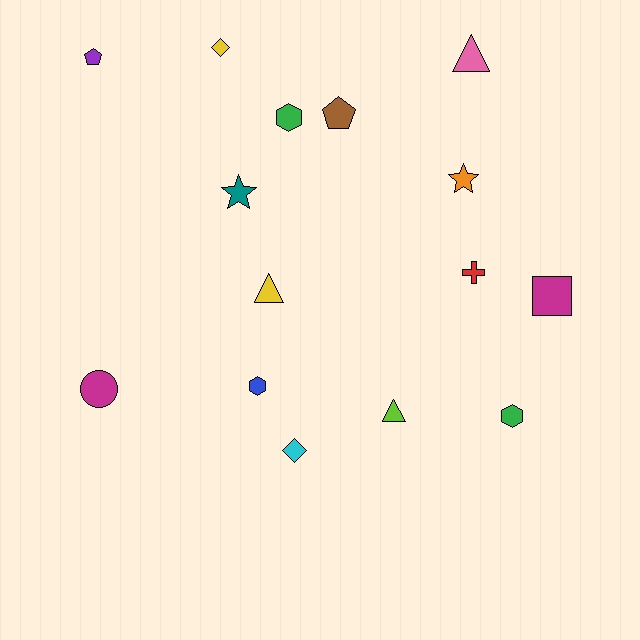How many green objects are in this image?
There are 2 green objects.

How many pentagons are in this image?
There are 2 pentagons.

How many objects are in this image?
There are 15 objects.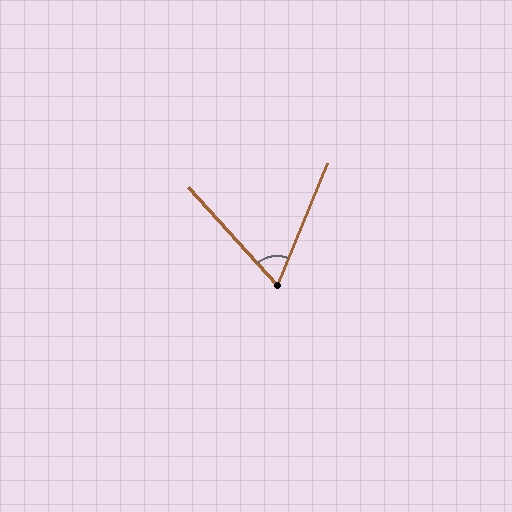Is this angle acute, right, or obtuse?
It is acute.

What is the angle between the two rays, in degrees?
Approximately 65 degrees.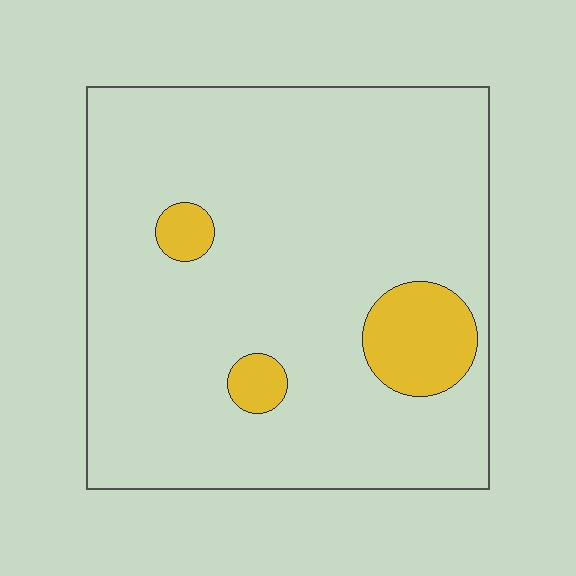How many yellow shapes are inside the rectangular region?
3.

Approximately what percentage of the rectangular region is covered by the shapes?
Approximately 10%.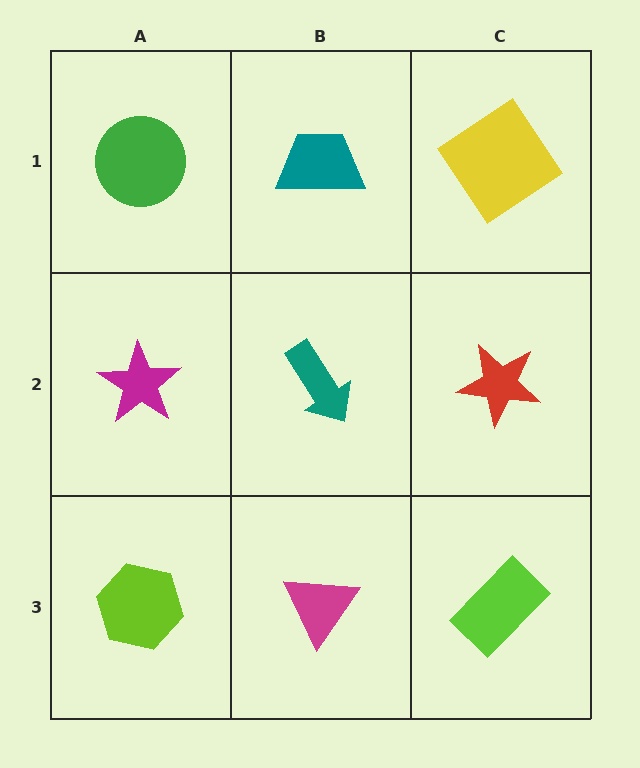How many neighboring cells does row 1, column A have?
2.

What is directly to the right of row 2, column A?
A teal arrow.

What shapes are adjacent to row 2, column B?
A teal trapezoid (row 1, column B), a magenta triangle (row 3, column B), a magenta star (row 2, column A), a red star (row 2, column C).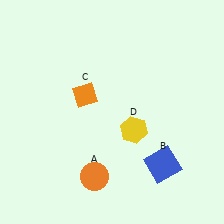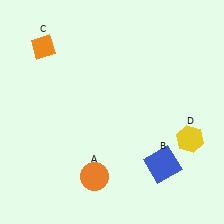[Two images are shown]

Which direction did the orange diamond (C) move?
The orange diamond (C) moved up.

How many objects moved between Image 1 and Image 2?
2 objects moved between the two images.